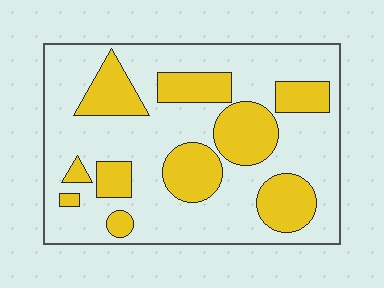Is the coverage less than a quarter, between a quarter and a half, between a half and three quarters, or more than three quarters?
Between a quarter and a half.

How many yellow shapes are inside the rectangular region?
10.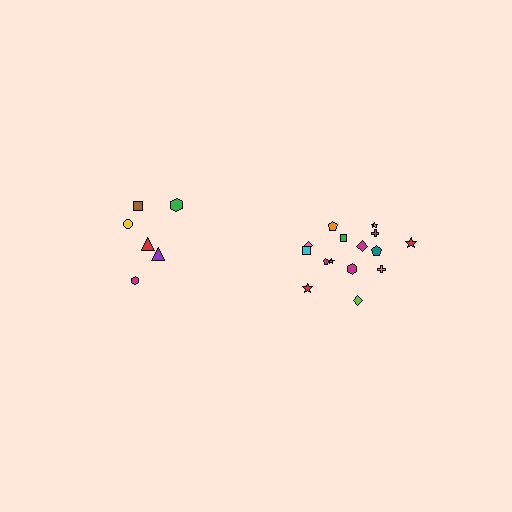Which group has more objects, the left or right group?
The right group.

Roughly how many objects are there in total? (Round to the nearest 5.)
Roughly 20 objects in total.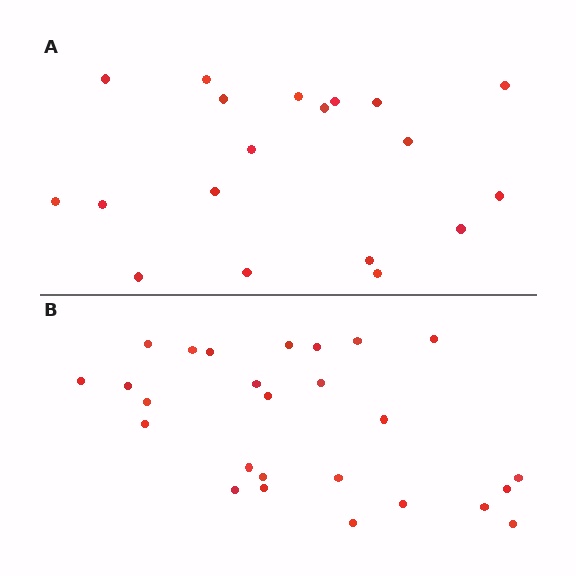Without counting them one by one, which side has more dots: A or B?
Region B (the bottom region) has more dots.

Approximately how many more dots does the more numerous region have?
Region B has roughly 8 or so more dots than region A.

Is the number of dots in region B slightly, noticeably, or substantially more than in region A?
Region B has noticeably more, but not dramatically so. The ratio is roughly 1.4 to 1.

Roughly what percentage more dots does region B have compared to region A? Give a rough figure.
About 35% more.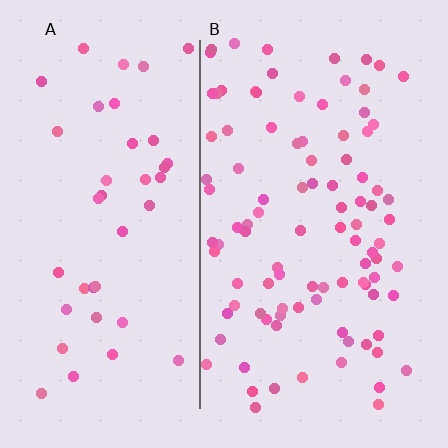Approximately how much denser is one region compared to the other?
Approximately 2.3× — region B over region A.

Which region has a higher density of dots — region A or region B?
B (the right).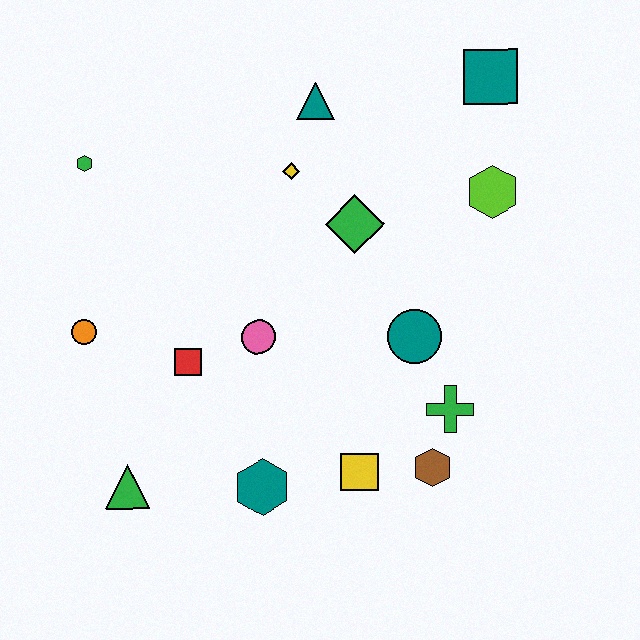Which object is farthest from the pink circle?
The teal square is farthest from the pink circle.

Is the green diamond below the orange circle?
No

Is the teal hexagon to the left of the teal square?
Yes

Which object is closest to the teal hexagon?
The yellow square is closest to the teal hexagon.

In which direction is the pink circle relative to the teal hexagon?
The pink circle is above the teal hexagon.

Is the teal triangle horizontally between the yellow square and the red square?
Yes